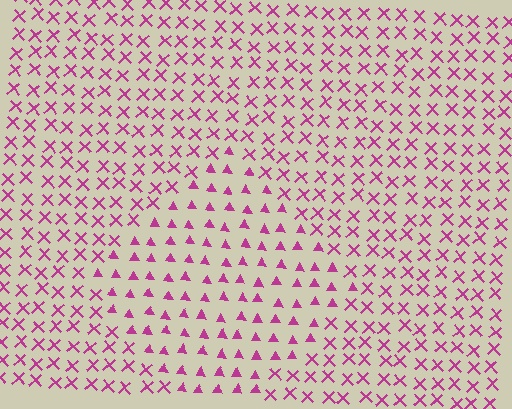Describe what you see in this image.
The image is filled with small magenta elements arranged in a uniform grid. A diamond-shaped region contains triangles, while the surrounding area contains X marks. The boundary is defined purely by the change in element shape.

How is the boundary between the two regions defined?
The boundary is defined by a change in element shape: triangles inside vs. X marks outside. All elements share the same color and spacing.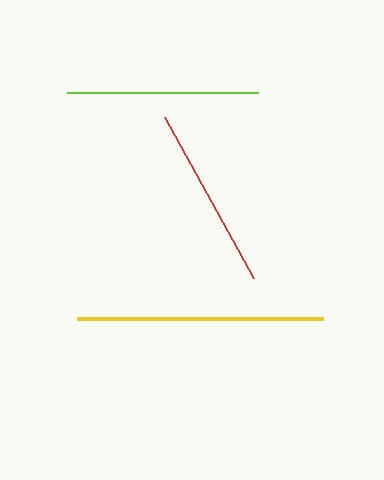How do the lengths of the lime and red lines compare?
The lime and red lines are approximately the same length.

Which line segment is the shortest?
The red line is the shortest at approximately 184 pixels.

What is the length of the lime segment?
The lime segment is approximately 191 pixels long.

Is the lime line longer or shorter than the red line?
The lime line is longer than the red line.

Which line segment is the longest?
The yellow line is the longest at approximately 247 pixels.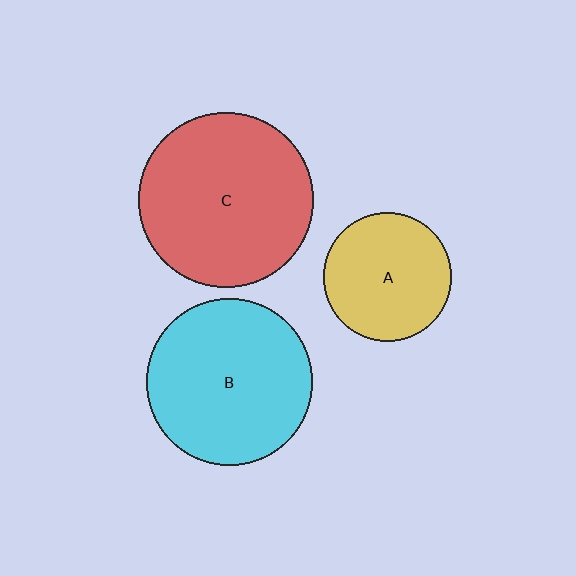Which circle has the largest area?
Circle C (red).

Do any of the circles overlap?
No, none of the circles overlap.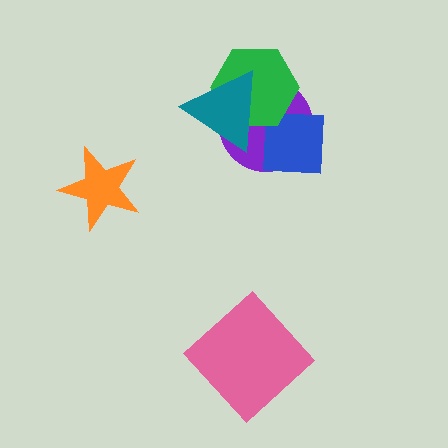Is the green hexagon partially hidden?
Yes, it is partially covered by another shape.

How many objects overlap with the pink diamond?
0 objects overlap with the pink diamond.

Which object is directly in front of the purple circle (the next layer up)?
The blue square is directly in front of the purple circle.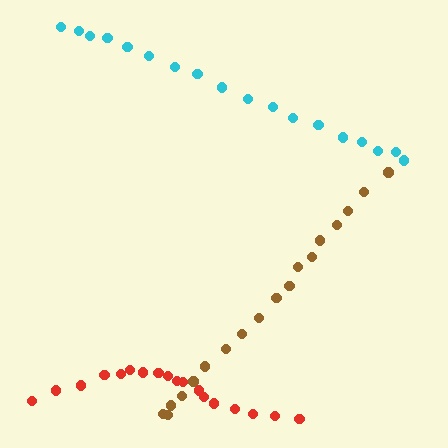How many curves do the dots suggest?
There are 3 distinct paths.